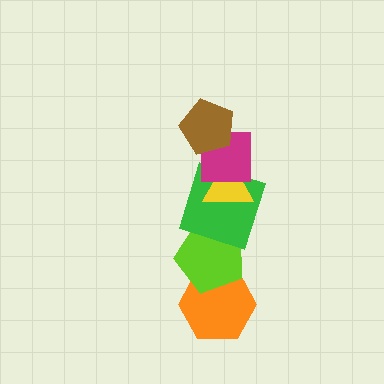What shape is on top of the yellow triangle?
The magenta square is on top of the yellow triangle.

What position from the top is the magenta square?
The magenta square is 2nd from the top.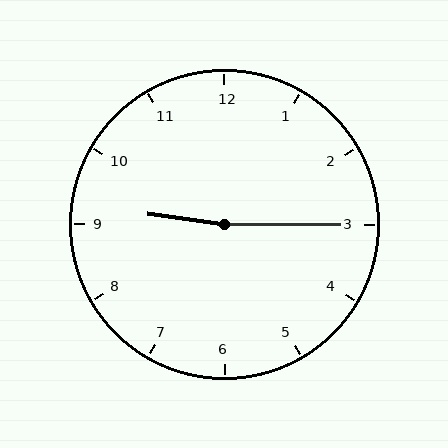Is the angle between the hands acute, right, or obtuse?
It is obtuse.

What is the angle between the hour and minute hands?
Approximately 172 degrees.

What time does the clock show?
9:15.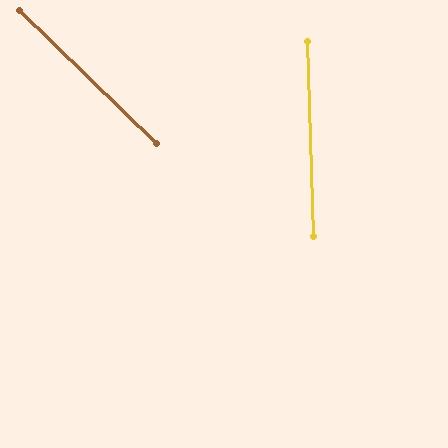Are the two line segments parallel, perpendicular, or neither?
Neither parallel nor perpendicular — they differ by about 44°.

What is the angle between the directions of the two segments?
Approximately 44 degrees.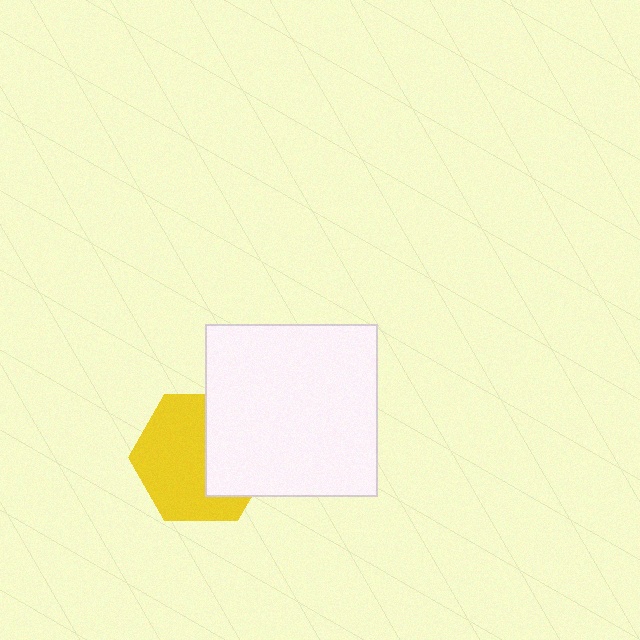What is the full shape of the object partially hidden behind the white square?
The partially hidden object is a yellow hexagon.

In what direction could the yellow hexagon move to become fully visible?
The yellow hexagon could move left. That would shift it out from behind the white square entirely.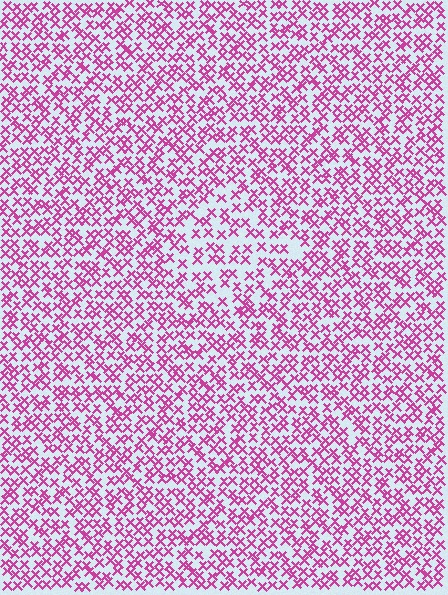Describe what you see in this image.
The image contains small magenta elements arranged at two different densities. A diamond-shaped region is visible where the elements are less densely packed than the surrounding area.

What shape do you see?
I see a diamond.